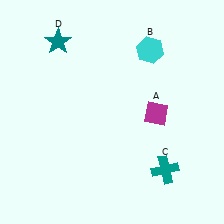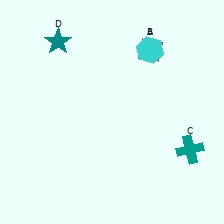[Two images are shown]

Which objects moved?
The objects that moved are: the magenta diamond (A), the teal cross (C).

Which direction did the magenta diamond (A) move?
The magenta diamond (A) moved up.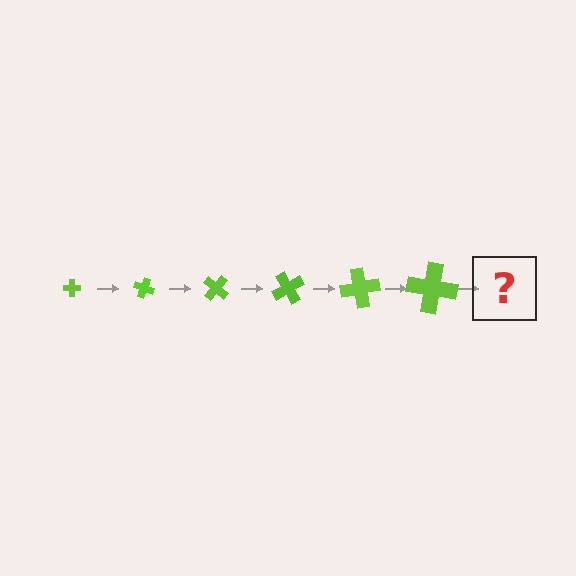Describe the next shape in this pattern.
It should be a cross, larger than the previous one and rotated 120 degrees from the start.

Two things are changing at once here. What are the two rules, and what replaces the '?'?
The two rules are that the cross grows larger each step and it rotates 20 degrees each step. The '?' should be a cross, larger than the previous one and rotated 120 degrees from the start.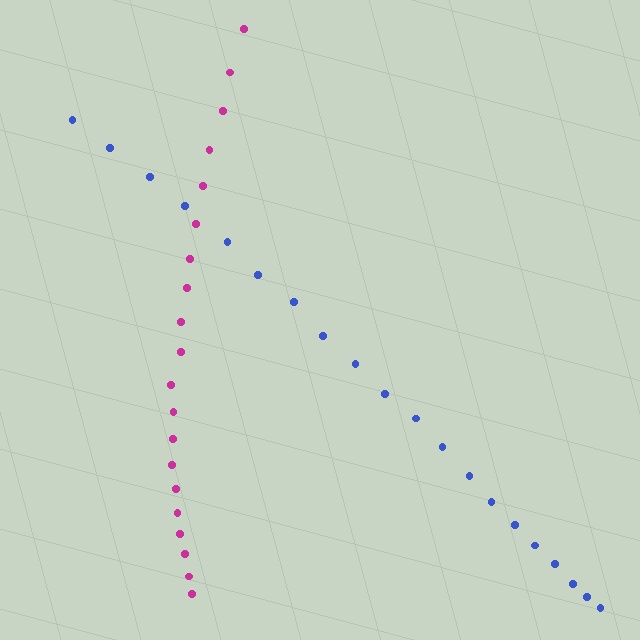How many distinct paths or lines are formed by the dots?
There are 2 distinct paths.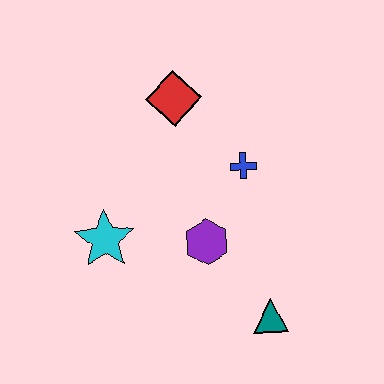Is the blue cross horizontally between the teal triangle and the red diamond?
Yes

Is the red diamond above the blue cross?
Yes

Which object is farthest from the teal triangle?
The red diamond is farthest from the teal triangle.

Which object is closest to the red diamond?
The blue cross is closest to the red diamond.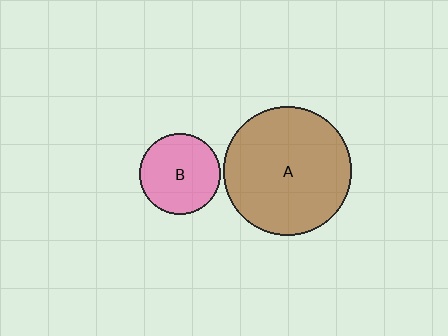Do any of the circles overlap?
No, none of the circles overlap.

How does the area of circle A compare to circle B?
Approximately 2.5 times.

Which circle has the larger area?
Circle A (brown).